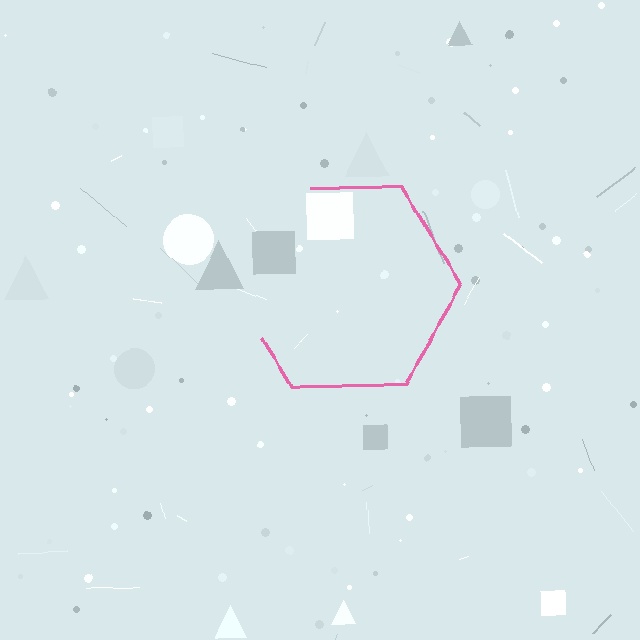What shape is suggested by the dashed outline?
The dashed outline suggests a hexagon.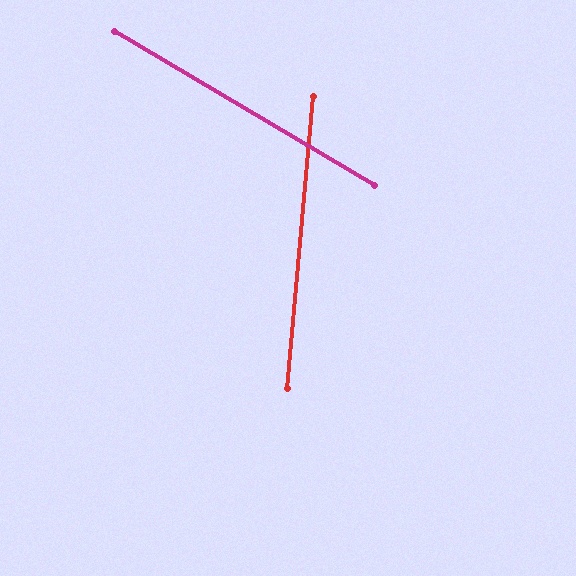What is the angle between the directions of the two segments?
Approximately 64 degrees.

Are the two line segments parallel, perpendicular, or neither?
Neither parallel nor perpendicular — they differ by about 64°.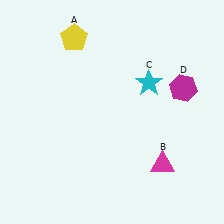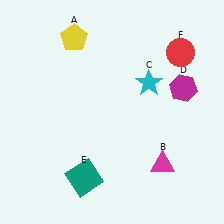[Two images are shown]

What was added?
A teal square (E), a red circle (F) were added in Image 2.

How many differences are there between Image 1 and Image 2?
There are 2 differences between the two images.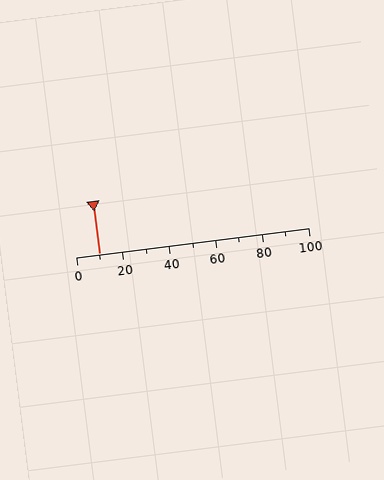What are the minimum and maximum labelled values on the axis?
The axis runs from 0 to 100.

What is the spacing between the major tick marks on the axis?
The major ticks are spaced 20 apart.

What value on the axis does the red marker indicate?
The marker indicates approximately 10.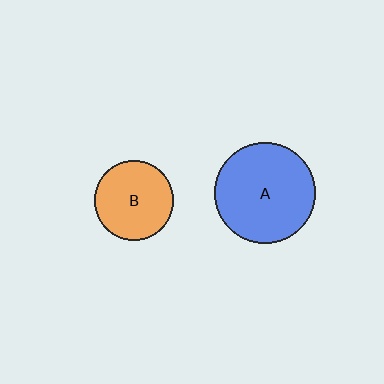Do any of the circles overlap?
No, none of the circles overlap.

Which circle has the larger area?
Circle A (blue).